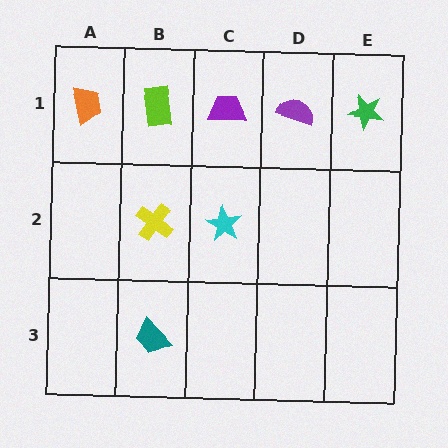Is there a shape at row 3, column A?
No, that cell is empty.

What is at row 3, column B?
A teal trapezoid.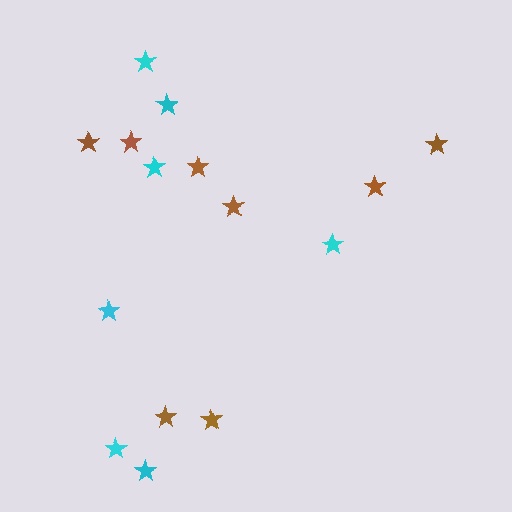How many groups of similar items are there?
There are 2 groups: one group of cyan stars (7) and one group of brown stars (8).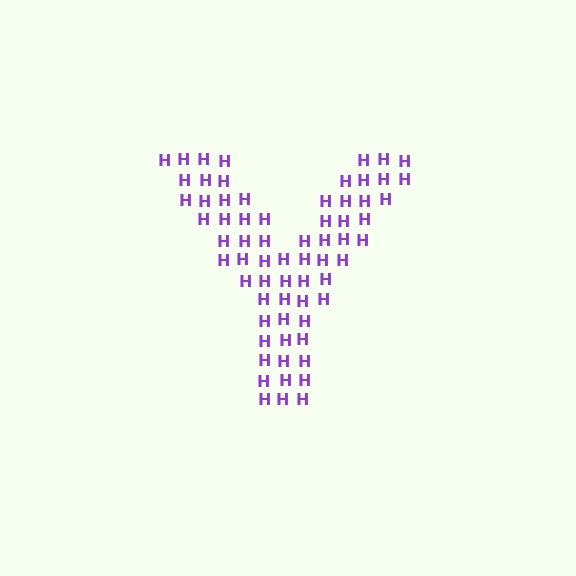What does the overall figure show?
The overall figure shows the letter Y.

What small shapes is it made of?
It is made of small letter H's.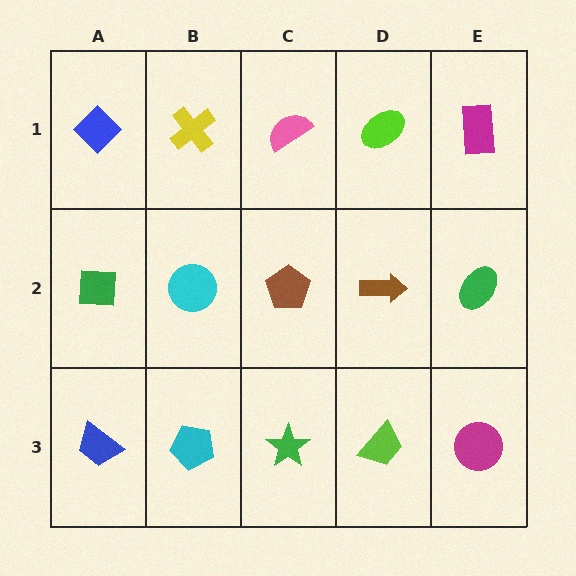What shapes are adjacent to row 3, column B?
A cyan circle (row 2, column B), a blue trapezoid (row 3, column A), a green star (row 3, column C).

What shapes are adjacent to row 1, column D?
A brown arrow (row 2, column D), a pink semicircle (row 1, column C), a magenta rectangle (row 1, column E).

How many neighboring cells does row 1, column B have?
3.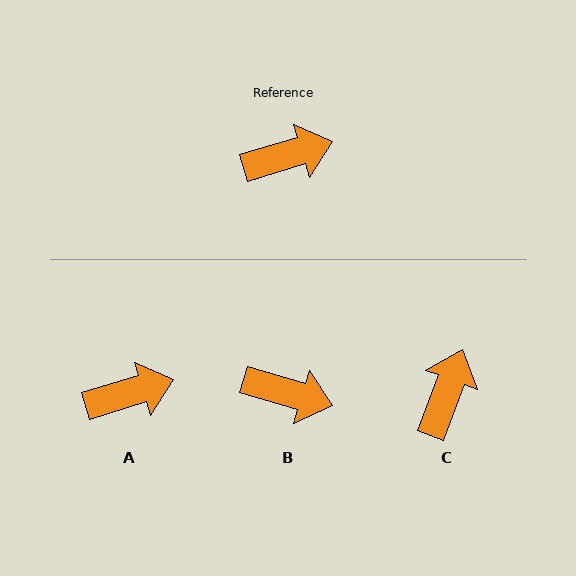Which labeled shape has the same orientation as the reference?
A.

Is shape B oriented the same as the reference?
No, it is off by about 34 degrees.